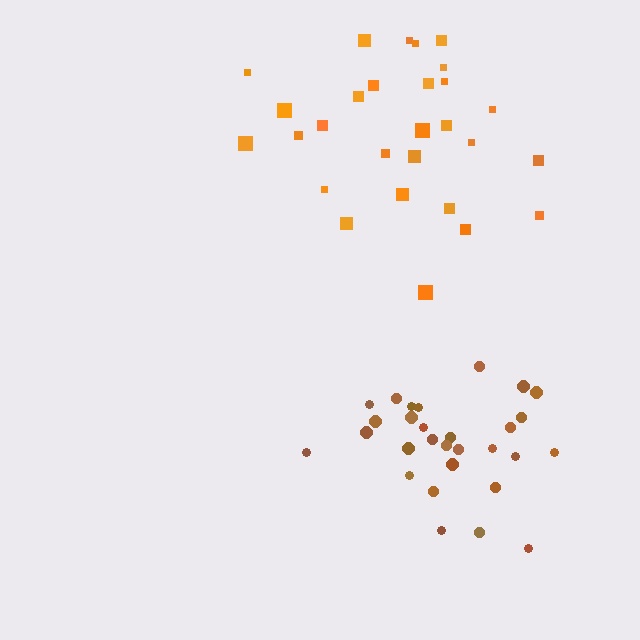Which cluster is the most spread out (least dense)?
Orange.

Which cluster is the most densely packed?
Brown.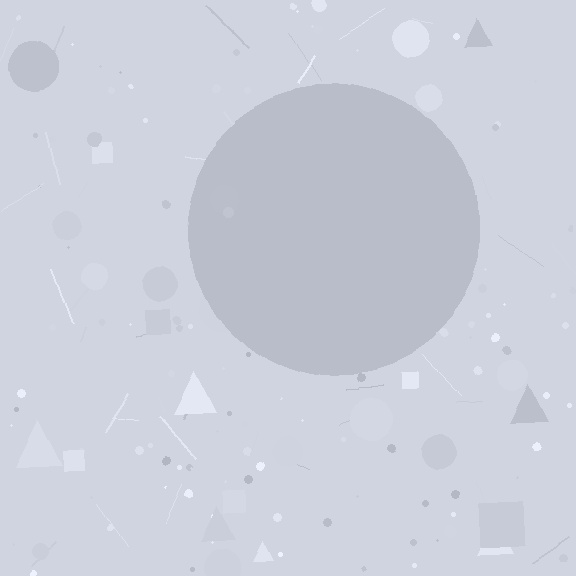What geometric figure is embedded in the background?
A circle is embedded in the background.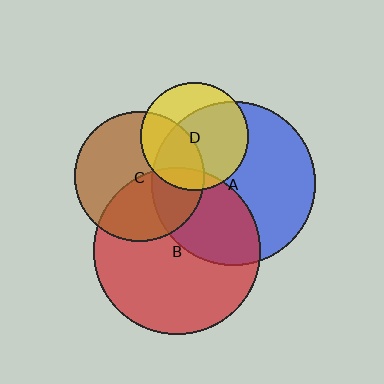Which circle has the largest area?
Circle B (red).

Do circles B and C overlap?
Yes.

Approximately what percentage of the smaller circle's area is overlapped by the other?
Approximately 40%.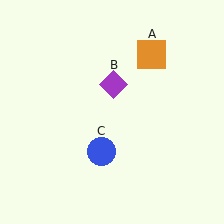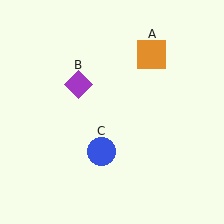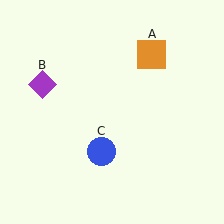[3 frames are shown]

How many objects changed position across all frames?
1 object changed position: purple diamond (object B).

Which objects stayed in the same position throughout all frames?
Orange square (object A) and blue circle (object C) remained stationary.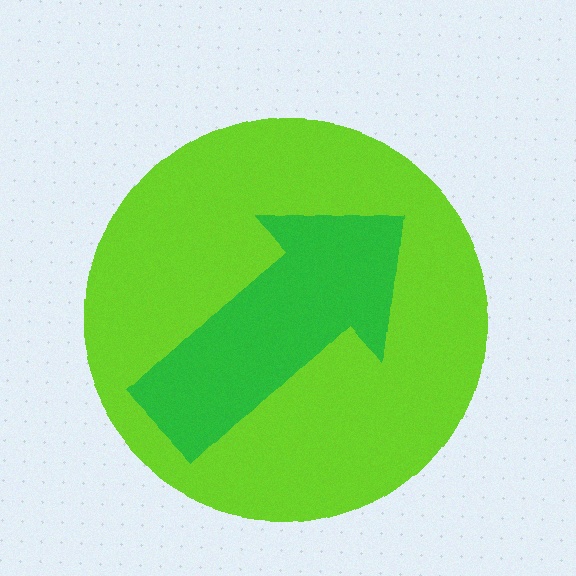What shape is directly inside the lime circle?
The green arrow.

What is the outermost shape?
The lime circle.